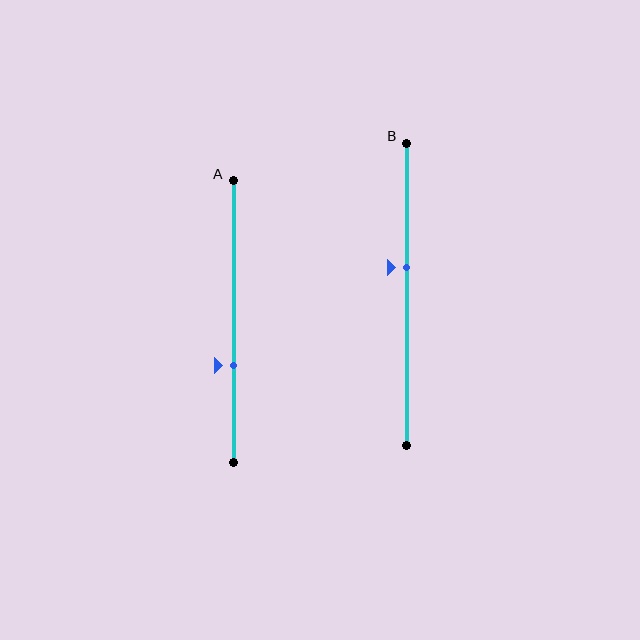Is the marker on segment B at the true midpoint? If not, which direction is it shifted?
No, the marker on segment B is shifted upward by about 9% of the segment length.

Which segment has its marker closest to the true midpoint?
Segment B has its marker closest to the true midpoint.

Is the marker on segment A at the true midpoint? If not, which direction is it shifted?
No, the marker on segment A is shifted downward by about 16% of the segment length.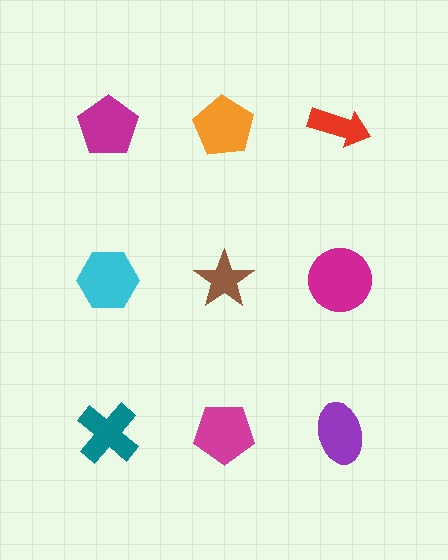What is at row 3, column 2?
A magenta pentagon.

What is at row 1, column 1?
A magenta pentagon.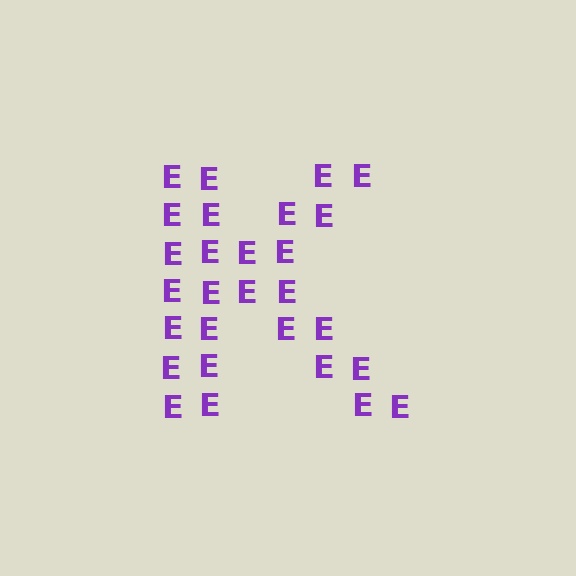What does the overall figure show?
The overall figure shows the letter K.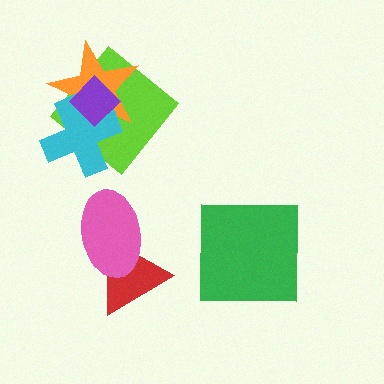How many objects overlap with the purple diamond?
3 objects overlap with the purple diamond.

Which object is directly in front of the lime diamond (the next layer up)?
The orange star is directly in front of the lime diamond.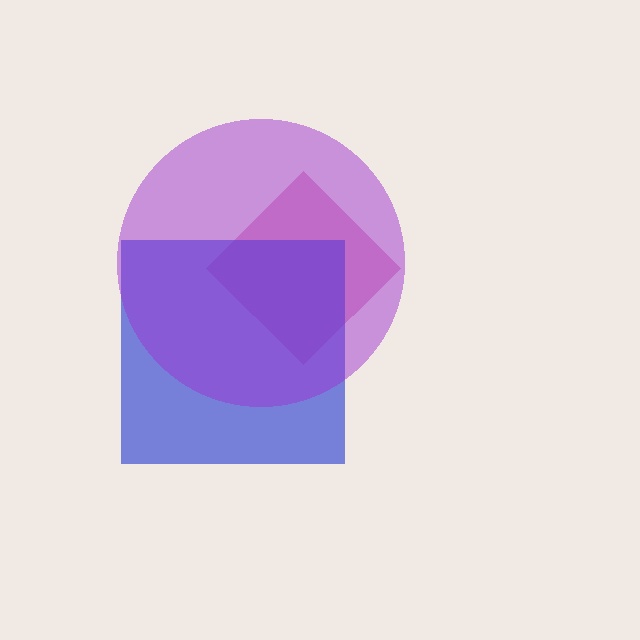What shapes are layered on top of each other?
The layered shapes are: a magenta diamond, a blue square, a purple circle.